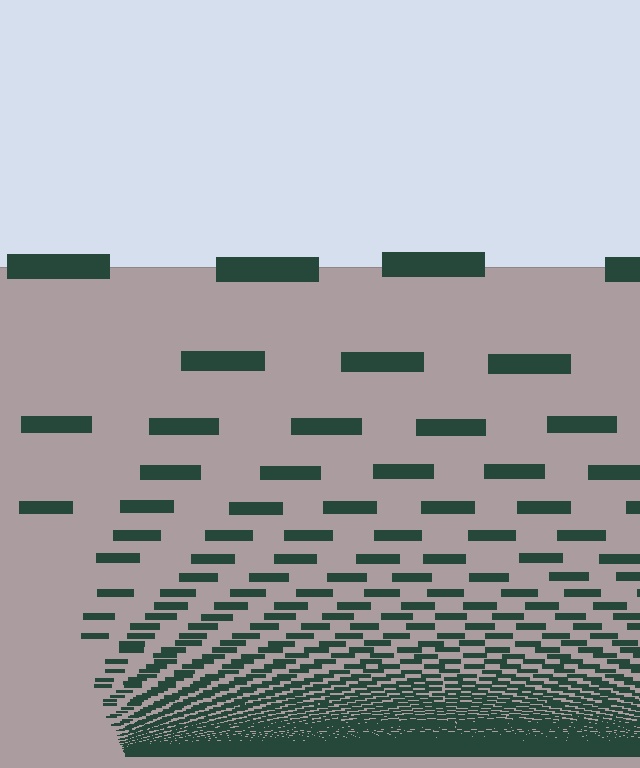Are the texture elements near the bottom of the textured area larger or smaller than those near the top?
Smaller. The gradient is inverted — elements near the bottom are smaller and denser.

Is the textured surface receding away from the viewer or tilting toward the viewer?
The surface appears to tilt toward the viewer. Texture elements get larger and sparser toward the top.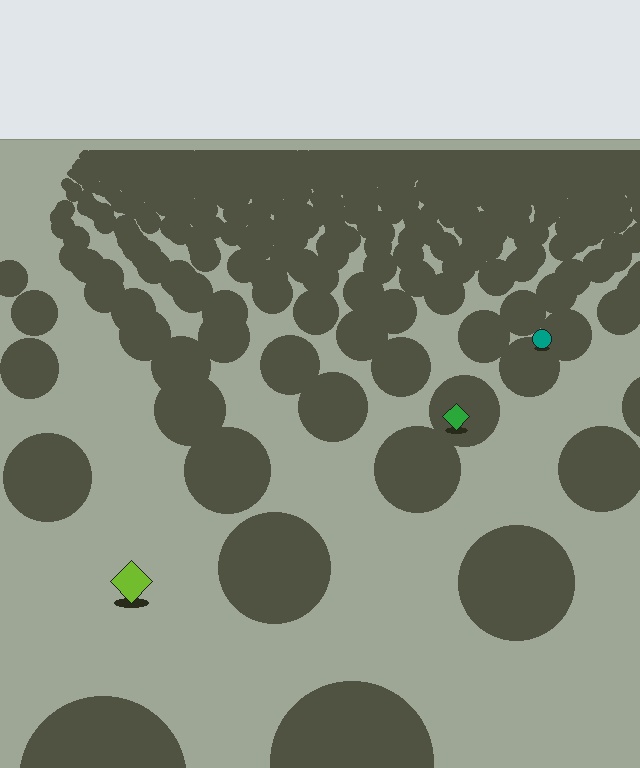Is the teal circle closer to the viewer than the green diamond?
No. The green diamond is closer — you can tell from the texture gradient: the ground texture is coarser near it.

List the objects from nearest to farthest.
From nearest to farthest: the lime diamond, the green diamond, the teal circle.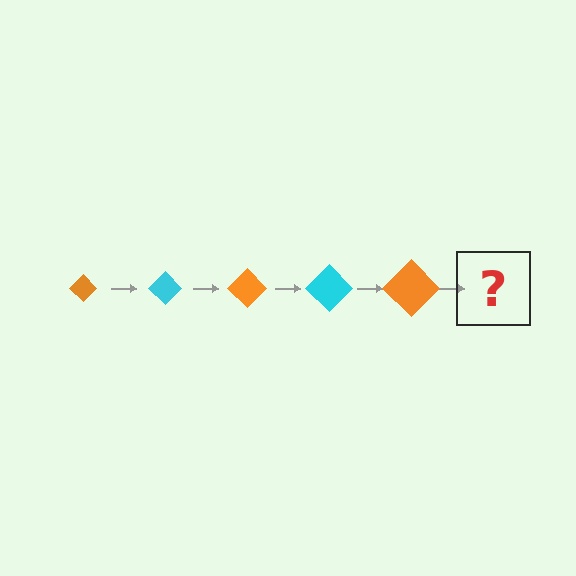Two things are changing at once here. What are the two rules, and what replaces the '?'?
The two rules are that the diamond grows larger each step and the color cycles through orange and cyan. The '?' should be a cyan diamond, larger than the previous one.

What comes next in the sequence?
The next element should be a cyan diamond, larger than the previous one.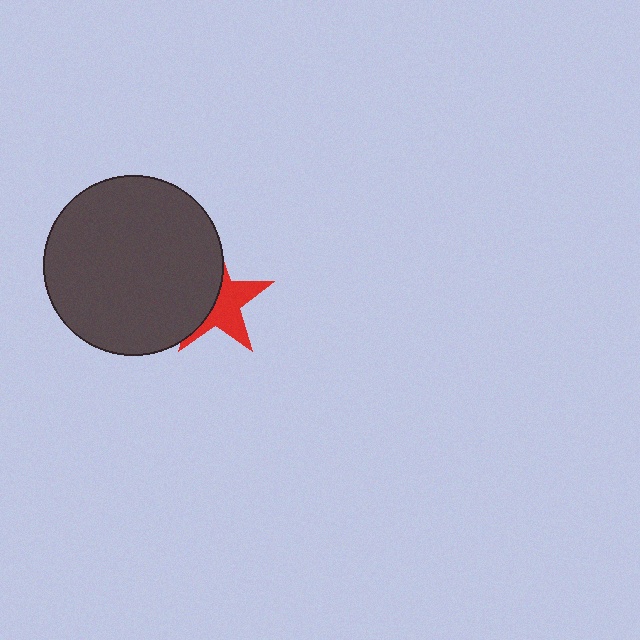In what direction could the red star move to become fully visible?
The red star could move right. That would shift it out from behind the dark gray circle entirely.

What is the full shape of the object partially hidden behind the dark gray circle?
The partially hidden object is a red star.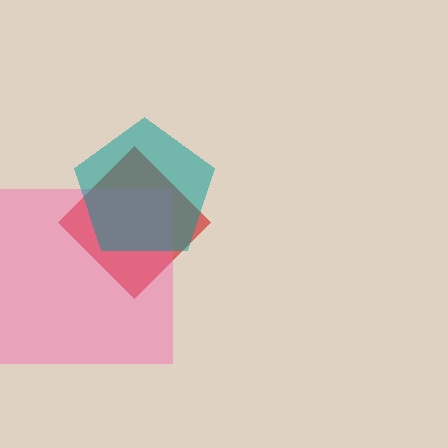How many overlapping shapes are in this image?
There are 3 overlapping shapes in the image.